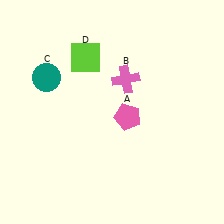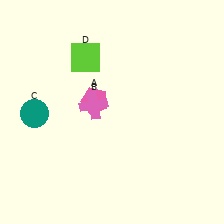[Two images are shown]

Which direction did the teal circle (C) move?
The teal circle (C) moved down.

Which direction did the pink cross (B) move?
The pink cross (B) moved left.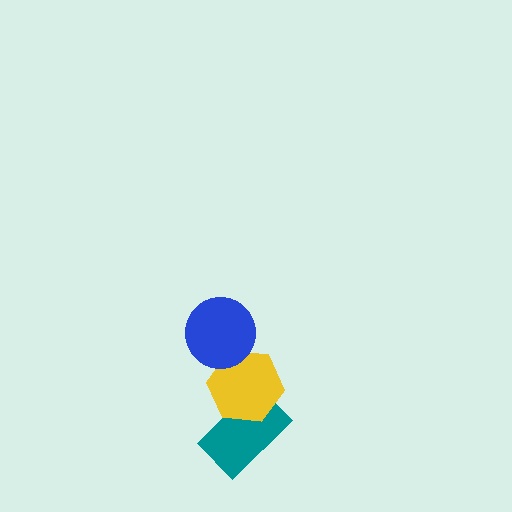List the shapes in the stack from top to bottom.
From top to bottom: the blue circle, the yellow hexagon, the teal rectangle.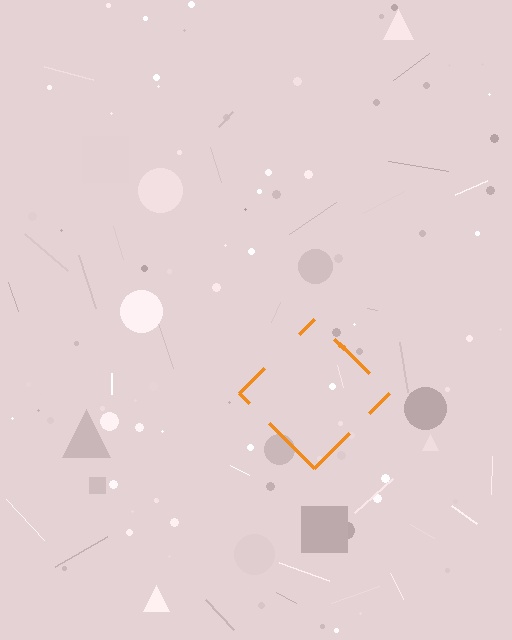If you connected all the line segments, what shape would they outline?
They would outline a diamond.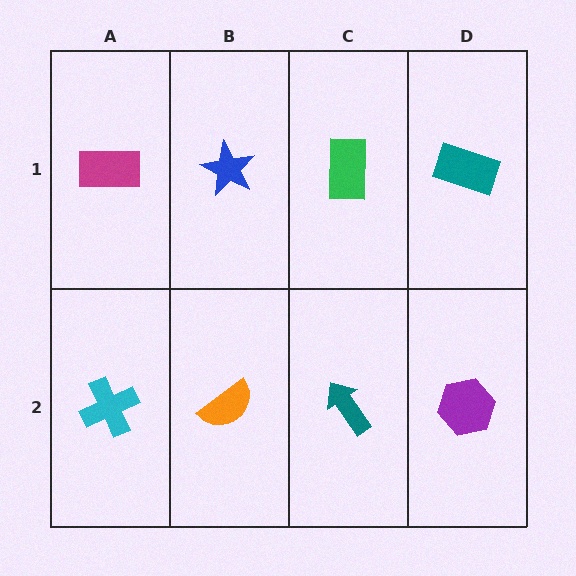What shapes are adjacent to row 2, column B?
A blue star (row 1, column B), a cyan cross (row 2, column A), a teal arrow (row 2, column C).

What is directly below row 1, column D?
A purple hexagon.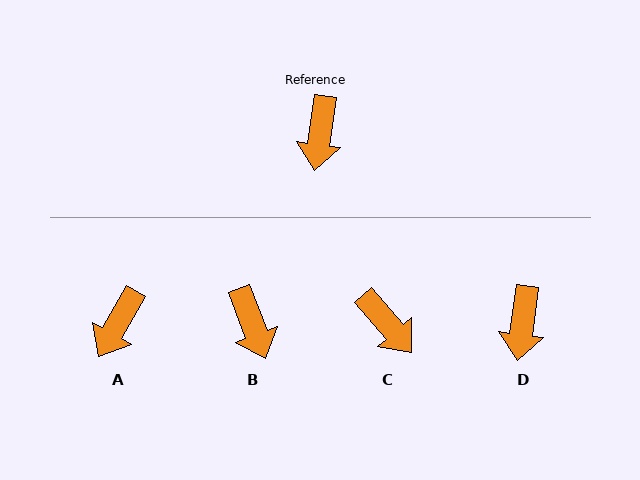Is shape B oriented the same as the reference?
No, it is off by about 29 degrees.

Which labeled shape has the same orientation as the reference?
D.